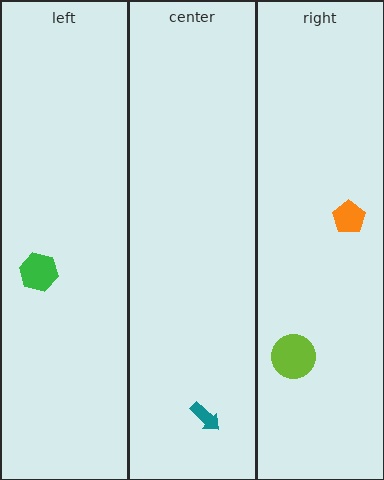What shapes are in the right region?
The lime circle, the orange pentagon.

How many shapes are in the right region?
2.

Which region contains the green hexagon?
The left region.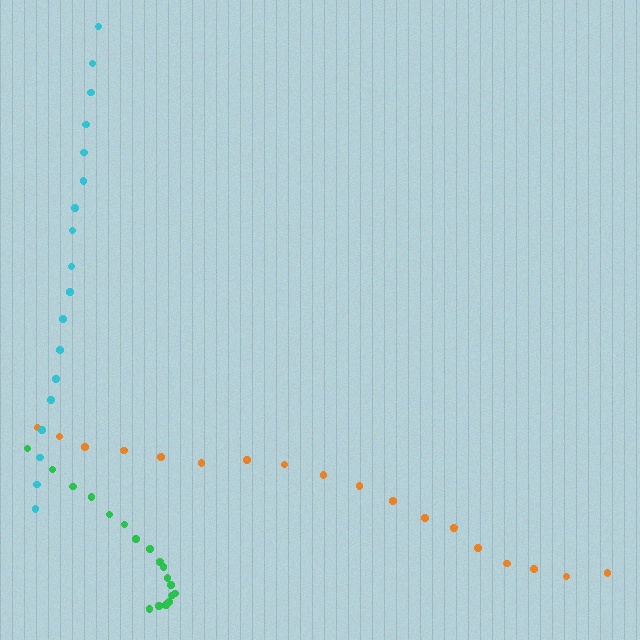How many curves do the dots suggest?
There are 3 distinct paths.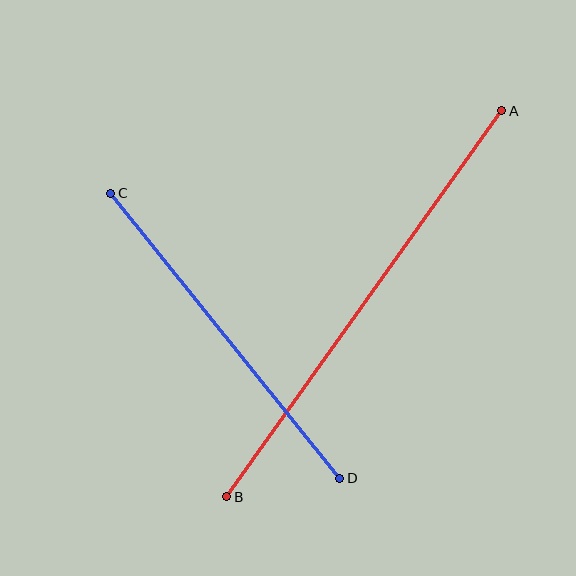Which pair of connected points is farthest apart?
Points A and B are farthest apart.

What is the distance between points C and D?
The distance is approximately 366 pixels.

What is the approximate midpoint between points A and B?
The midpoint is at approximately (364, 304) pixels.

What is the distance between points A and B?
The distance is approximately 474 pixels.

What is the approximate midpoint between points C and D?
The midpoint is at approximately (225, 336) pixels.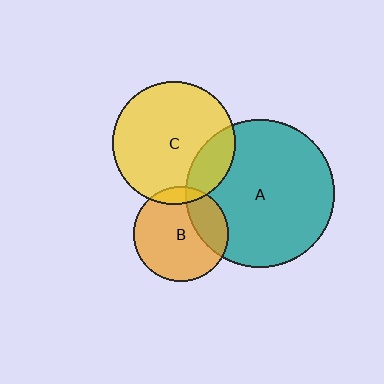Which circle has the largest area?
Circle A (teal).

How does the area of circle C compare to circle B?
Approximately 1.7 times.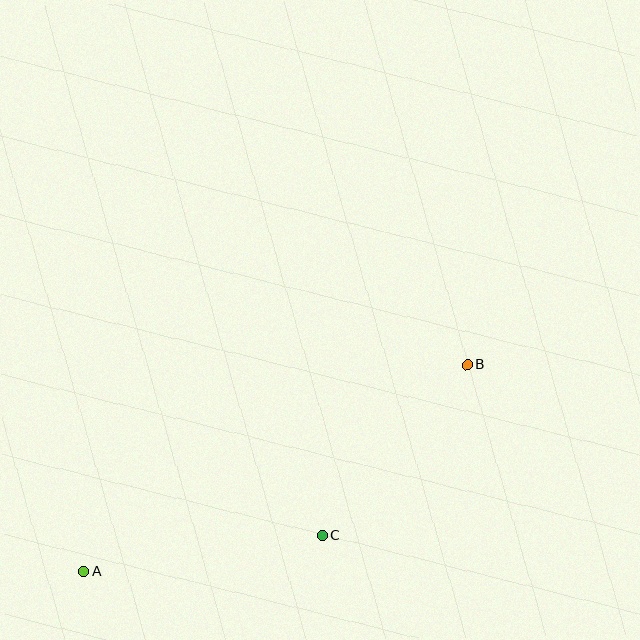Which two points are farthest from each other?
Points A and B are farthest from each other.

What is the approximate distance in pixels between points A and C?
The distance between A and C is approximately 241 pixels.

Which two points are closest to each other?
Points B and C are closest to each other.